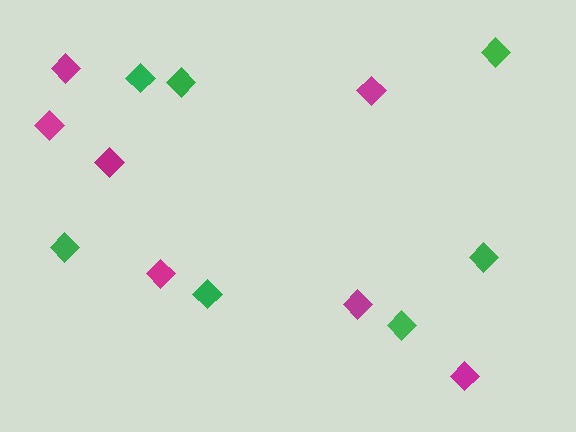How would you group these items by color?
There are 2 groups: one group of magenta diamonds (7) and one group of green diamonds (7).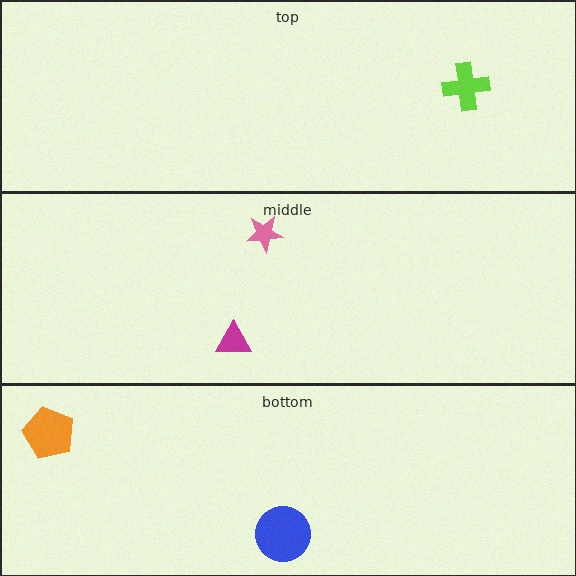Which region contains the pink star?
The middle region.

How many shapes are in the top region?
1.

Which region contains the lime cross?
The top region.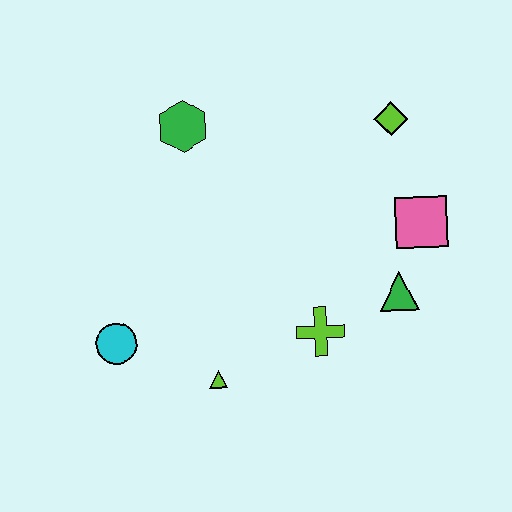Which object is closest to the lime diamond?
The pink square is closest to the lime diamond.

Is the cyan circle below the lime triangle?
No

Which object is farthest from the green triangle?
The cyan circle is farthest from the green triangle.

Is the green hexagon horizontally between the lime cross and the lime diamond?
No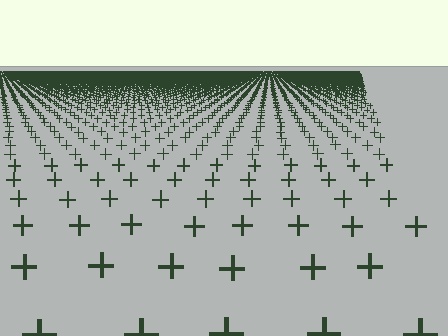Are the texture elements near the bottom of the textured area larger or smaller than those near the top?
Larger. Near the bottom, elements are closer to the viewer and appear at a bigger on-screen size.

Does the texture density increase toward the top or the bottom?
Density increases toward the top.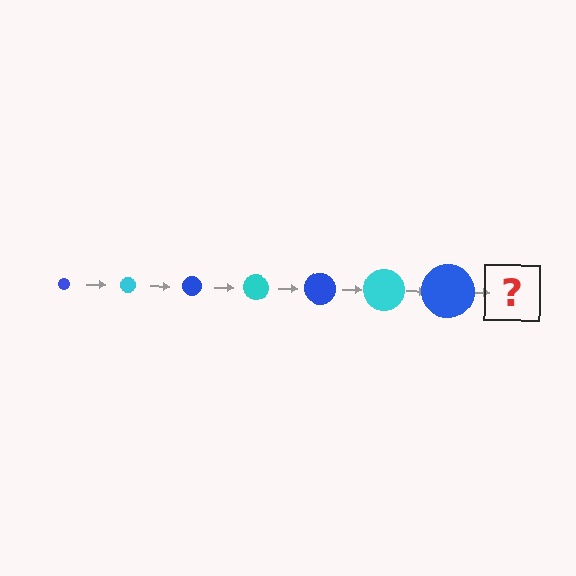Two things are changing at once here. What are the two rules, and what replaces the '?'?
The two rules are that the circle grows larger each step and the color cycles through blue and cyan. The '?' should be a cyan circle, larger than the previous one.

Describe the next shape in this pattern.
It should be a cyan circle, larger than the previous one.